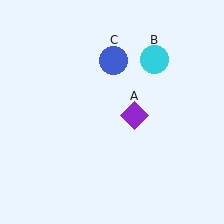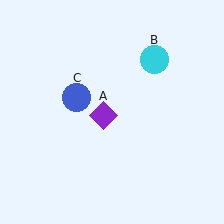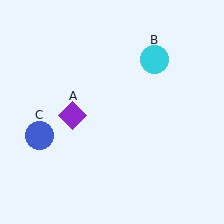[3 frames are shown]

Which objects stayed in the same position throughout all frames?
Cyan circle (object B) remained stationary.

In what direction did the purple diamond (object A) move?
The purple diamond (object A) moved left.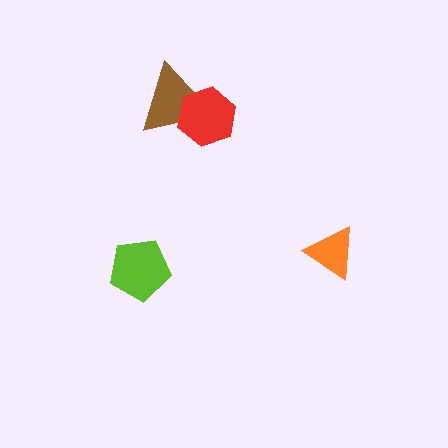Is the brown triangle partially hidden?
Yes, it is partially covered by another shape.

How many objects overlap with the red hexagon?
1 object overlaps with the red hexagon.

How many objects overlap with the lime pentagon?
0 objects overlap with the lime pentagon.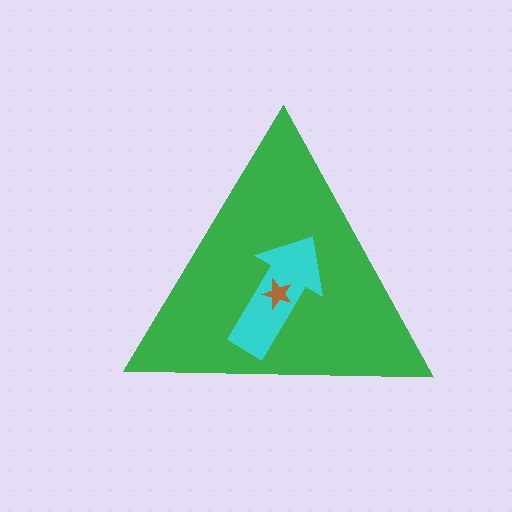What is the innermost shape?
The brown star.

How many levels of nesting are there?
3.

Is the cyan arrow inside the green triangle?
Yes.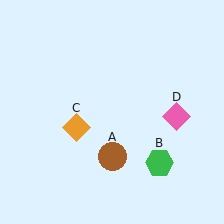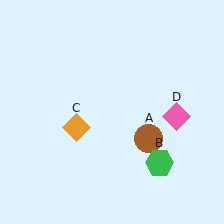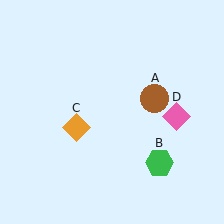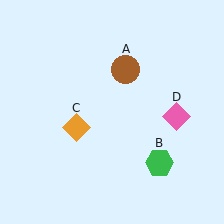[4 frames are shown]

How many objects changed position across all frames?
1 object changed position: brown circle (object A).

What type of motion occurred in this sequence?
The brown circle (object A) rotated counterclockwise around the center of the scene.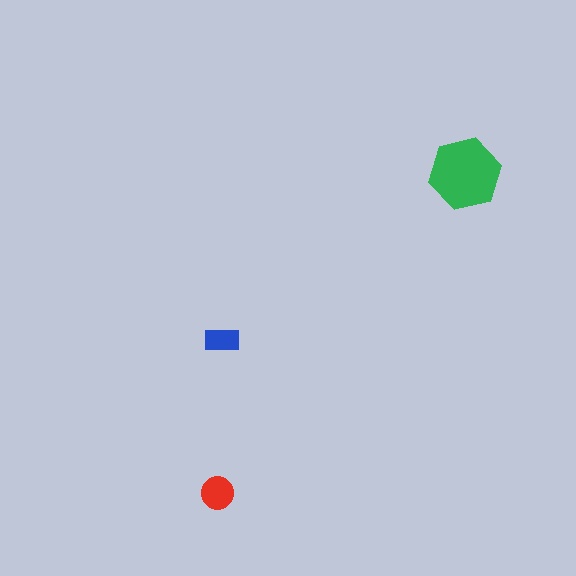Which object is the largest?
The green hexagon.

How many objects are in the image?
There are 3 objects in the image.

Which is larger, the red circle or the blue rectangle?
The red circle.